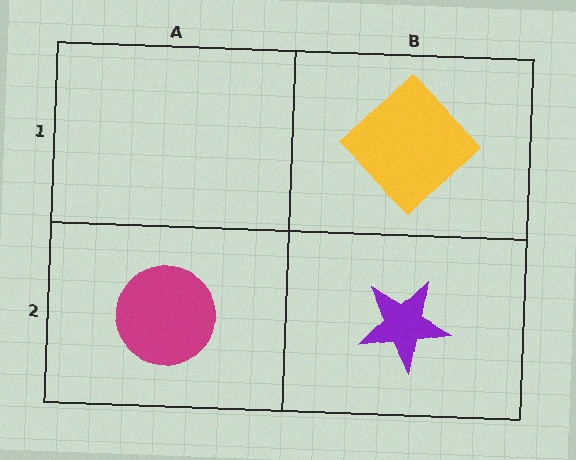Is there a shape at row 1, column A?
No, that cell is empty.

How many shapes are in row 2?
2 shapes.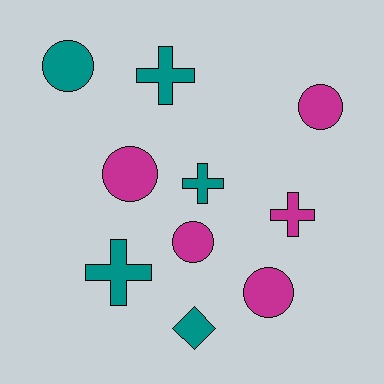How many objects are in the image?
There are 10 objects.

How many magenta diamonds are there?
There are no magenta diamonds.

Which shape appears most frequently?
Circle, with 5 objects.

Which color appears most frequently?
Magenta, with 5 objects.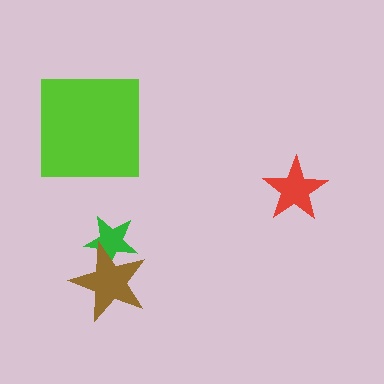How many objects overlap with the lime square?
0 objects overlap with the lime square.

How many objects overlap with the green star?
1 object overlaps with the green star.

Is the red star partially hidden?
No, no other shape covers it.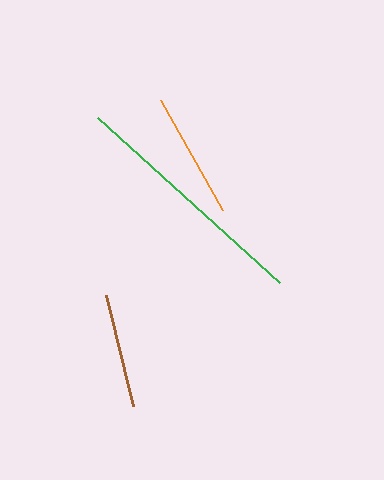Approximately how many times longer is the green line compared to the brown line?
The green line is approximately 2.1 times the length of the brown line.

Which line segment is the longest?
The green line is the longest at approximately 246 pixels.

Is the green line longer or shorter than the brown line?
The green line is longer than the brown line.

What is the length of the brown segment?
The brown segment is approximately 115 pixels long.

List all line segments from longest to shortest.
From longest to shortest: green, orange, brown.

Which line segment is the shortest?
The brown line is the shortest at approximately 115 pixels.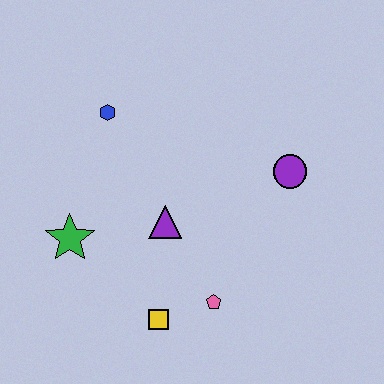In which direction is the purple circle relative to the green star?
The purple circle is to the right of the green star.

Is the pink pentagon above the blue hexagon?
No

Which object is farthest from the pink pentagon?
The blue hexagon is farthest from the pink pentagon.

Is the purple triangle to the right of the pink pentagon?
No